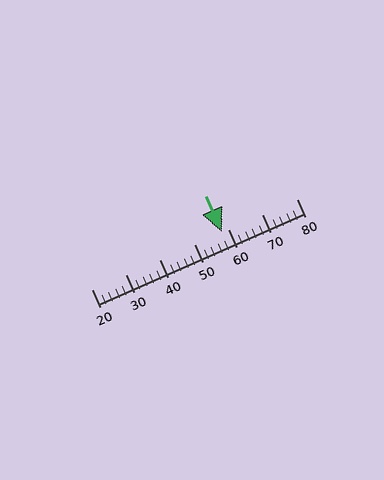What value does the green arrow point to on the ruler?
The green arrow points to approximately 58.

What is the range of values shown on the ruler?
The ruler shows values from 20 to 80.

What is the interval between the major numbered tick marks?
The major tick marks are spaced 10 units apart.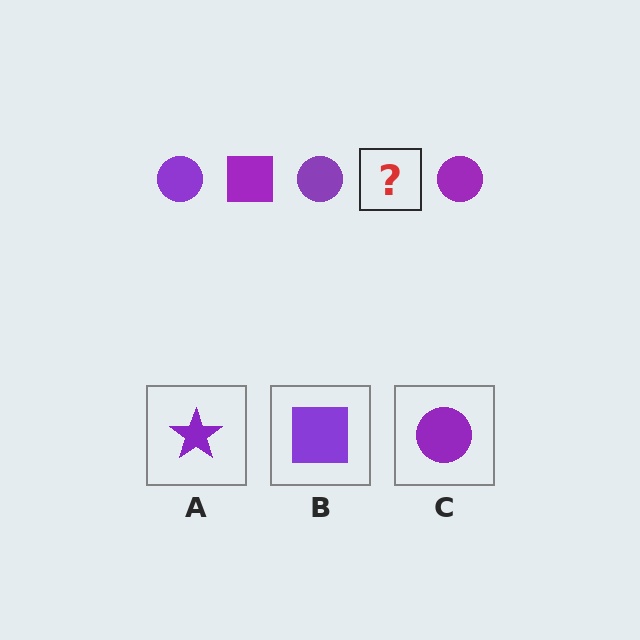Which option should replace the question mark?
Option B.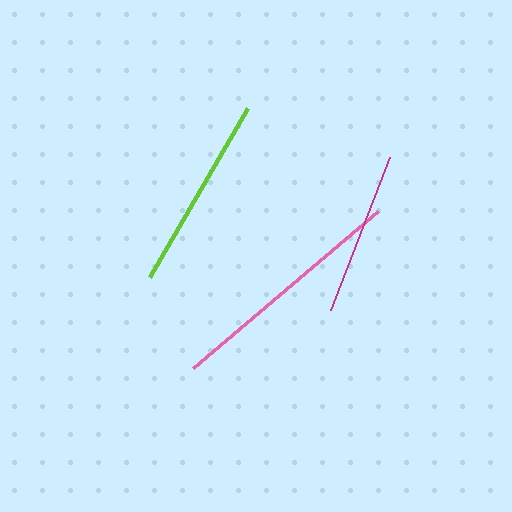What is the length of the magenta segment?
The magenta segment is approximately 164 pixels long.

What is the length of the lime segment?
The lime segment is approximately 195 pixels long.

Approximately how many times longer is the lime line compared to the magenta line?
The lime line is approximately 1.2 times the length of the magenta line.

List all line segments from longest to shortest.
From longest to shortest: pink, lime, magenta.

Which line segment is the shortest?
The magenta line is the shortest at approximately 164 pixels.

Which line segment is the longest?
The pink line is the longest at approximately 242 pixels.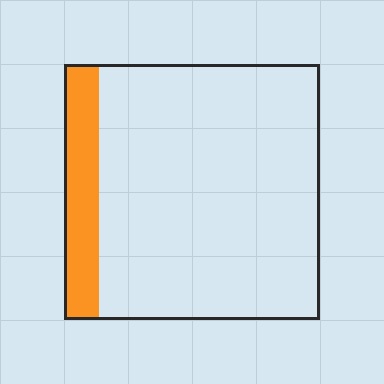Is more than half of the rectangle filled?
No.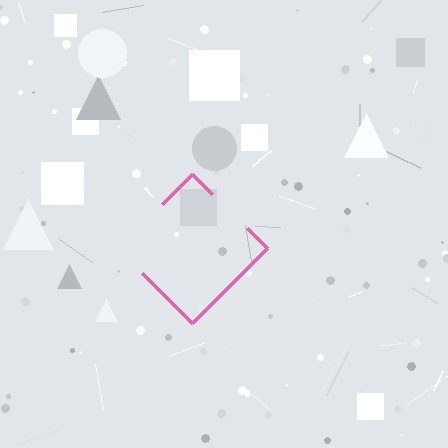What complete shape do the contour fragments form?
The contour fragments form a diamond.